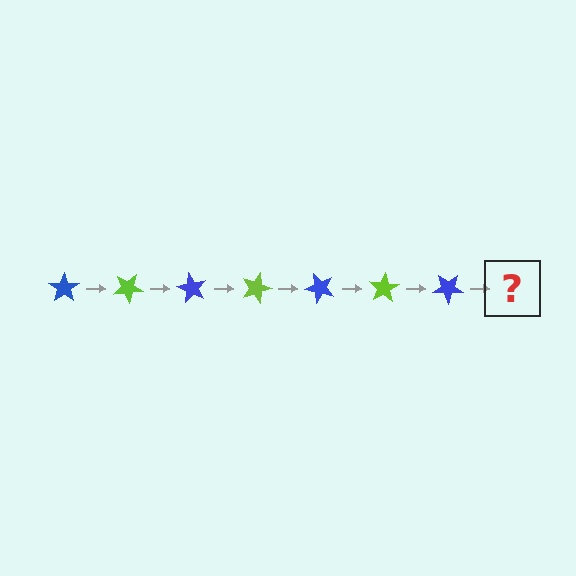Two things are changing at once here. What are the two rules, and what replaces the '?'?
The two rules are that it rotates 30 degrees each step and the color cycles through blue and lime. The '?' should be a lime star, rotated 210 degrees from the start.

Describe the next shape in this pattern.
It should be a lime star, rotated 210 degrees from the start.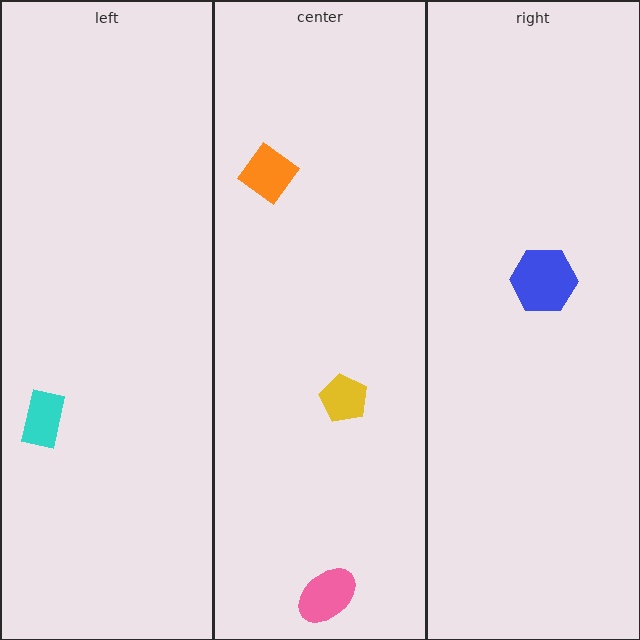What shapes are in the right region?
The blue hexagon.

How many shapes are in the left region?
1.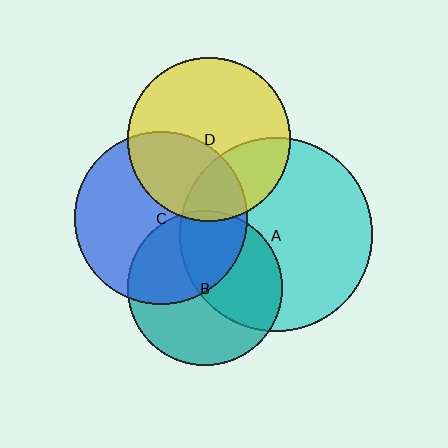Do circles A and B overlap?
Yes.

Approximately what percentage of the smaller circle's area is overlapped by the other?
Approximately 50%.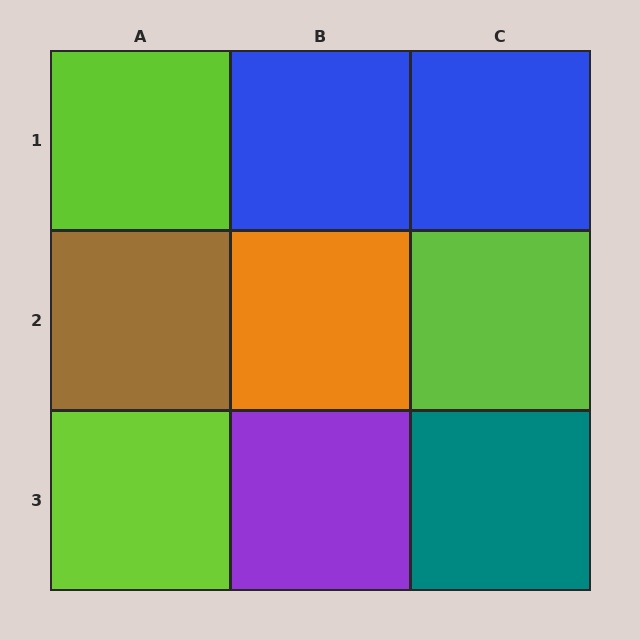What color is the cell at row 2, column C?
Lime.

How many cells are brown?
1 cell is brown.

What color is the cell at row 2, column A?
Brown.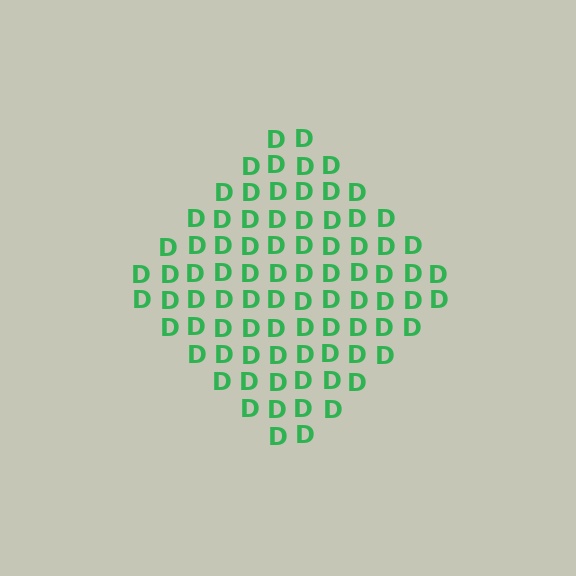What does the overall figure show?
The overall figure shows a diamond.